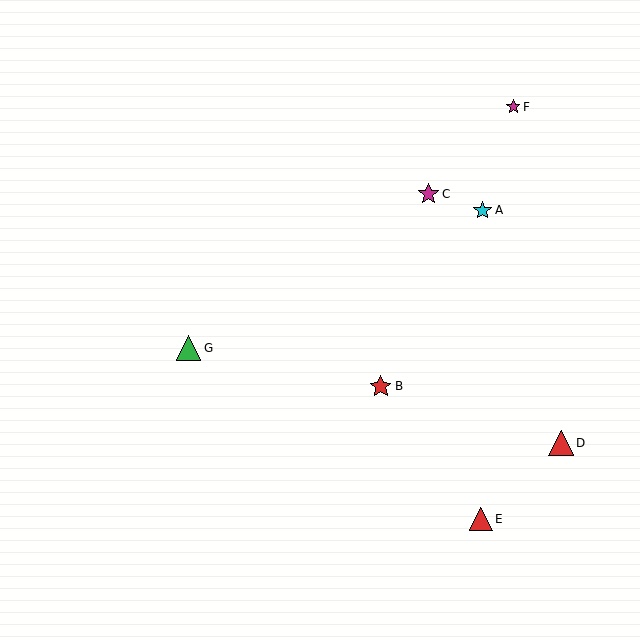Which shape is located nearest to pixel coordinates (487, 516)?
The red triangle (labeled E) at (481, 519) is nearest to that location.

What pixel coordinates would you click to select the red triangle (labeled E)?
Click at (481, 519) to select the red triangle E.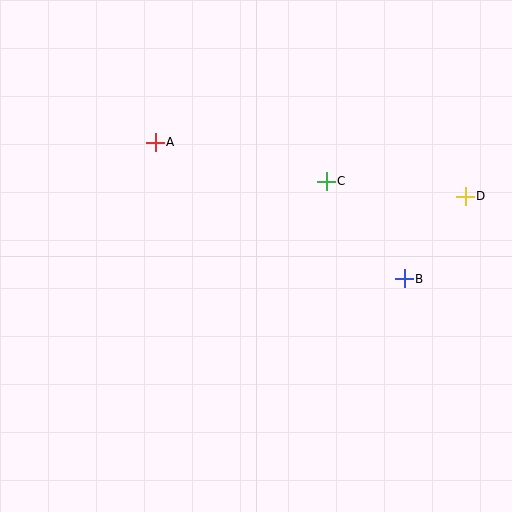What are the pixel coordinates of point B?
Point B is at (404, 279).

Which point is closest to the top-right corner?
Point D is closest to the top-right corner.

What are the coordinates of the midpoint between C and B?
The midpoint between C and B is at (365, 230).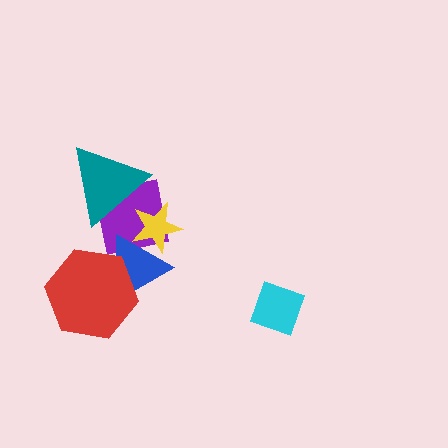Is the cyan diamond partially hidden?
No, no other shape covers it.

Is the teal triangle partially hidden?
Yes, it is partially covered by another shape.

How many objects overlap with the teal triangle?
2 objects overlap with the teal triangle.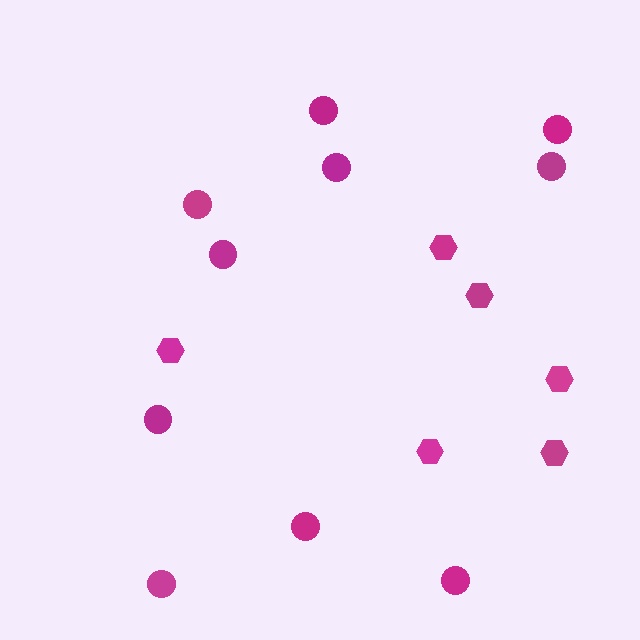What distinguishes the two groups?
There are 2 groups: one group of circles (10) and one group of hexagons (6).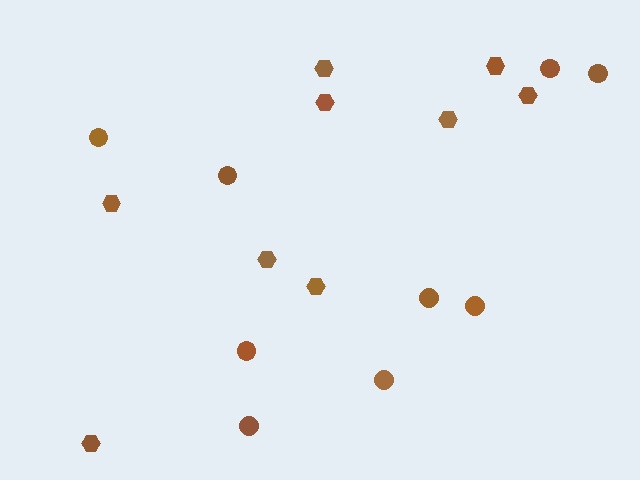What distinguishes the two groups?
There are 2 groups: one group of hexagons (9) and one group of circles (9).